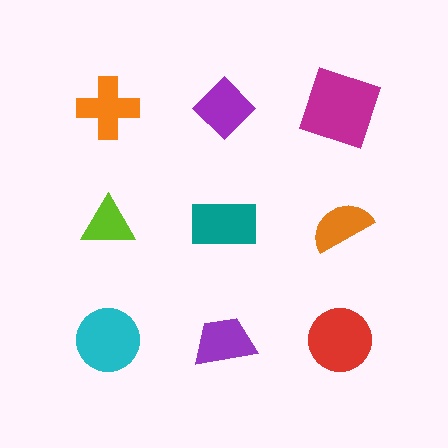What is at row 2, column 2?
A teal rectangle.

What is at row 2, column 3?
An orange semicircle.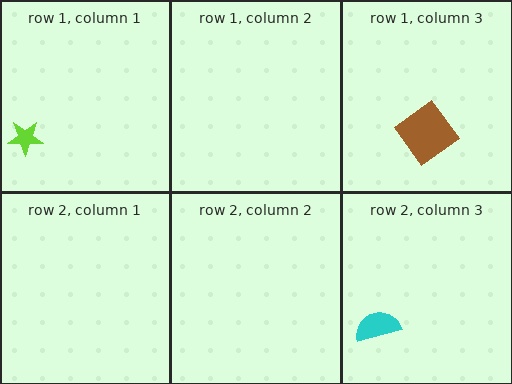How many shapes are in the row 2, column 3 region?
1.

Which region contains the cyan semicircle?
The row 2, column 3 region.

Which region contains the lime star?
The row 1, column 1 region.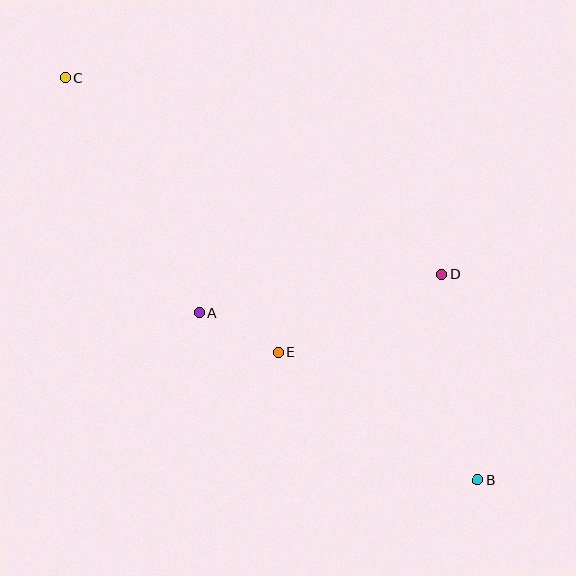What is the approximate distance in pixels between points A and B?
The distance between A and B is approximately 324 pixels.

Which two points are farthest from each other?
Points B and C are farthest from each other.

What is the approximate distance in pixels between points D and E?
The distance between D and E is approximately 181 pixels.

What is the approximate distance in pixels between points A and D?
The distance between A and D is approximately 245 pixels.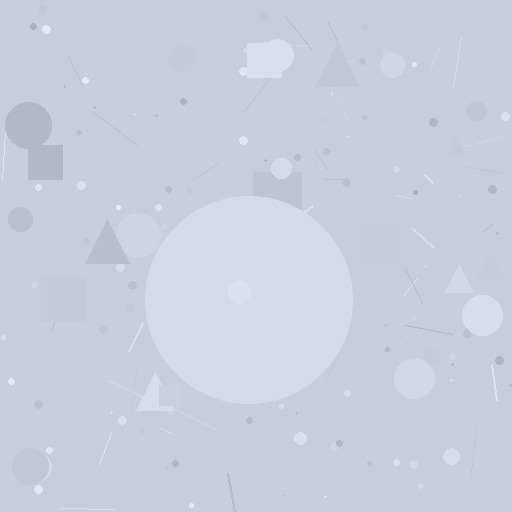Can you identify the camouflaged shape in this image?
The camouflaged shape is a circle.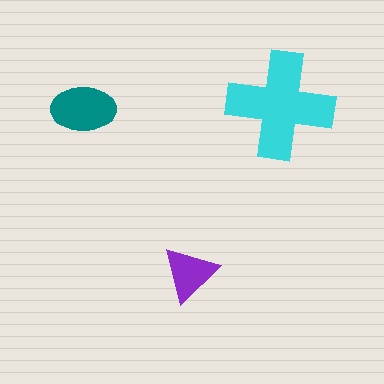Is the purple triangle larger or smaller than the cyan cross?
Smaller.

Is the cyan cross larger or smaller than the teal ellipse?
Larger.